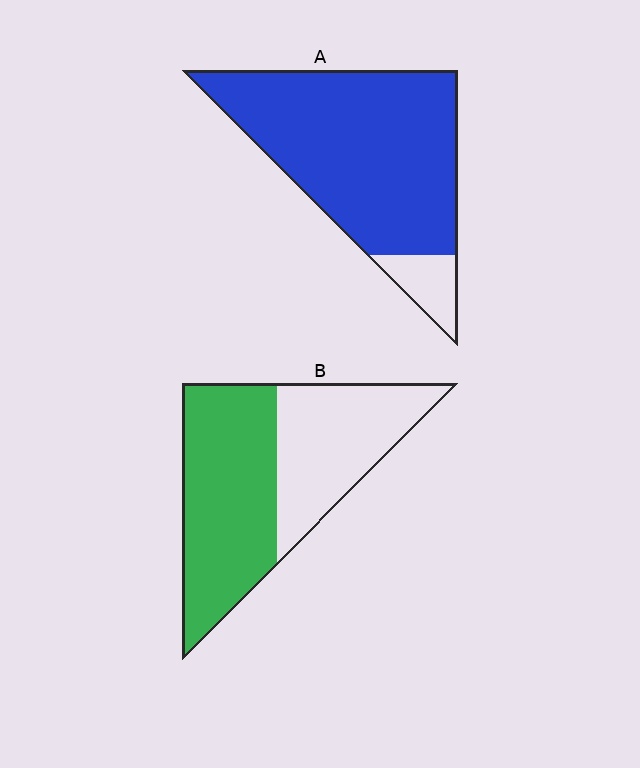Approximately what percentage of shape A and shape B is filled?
A is approximately 90% and B is approximately 55%.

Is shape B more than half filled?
Yes.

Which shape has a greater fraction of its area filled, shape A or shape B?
Shape A.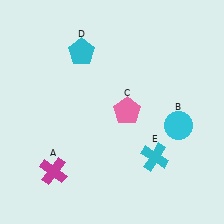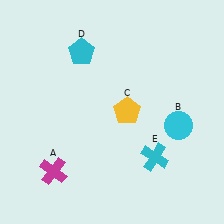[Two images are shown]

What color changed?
The pentagon (C) changed from pink in Image 1 to yellow in Image 2.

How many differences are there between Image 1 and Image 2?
There is 1 difference between the two images.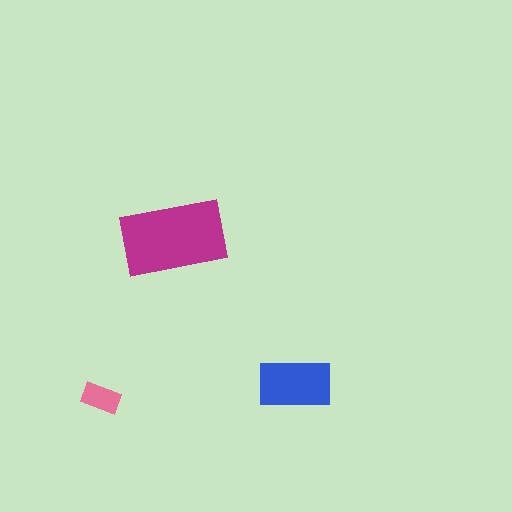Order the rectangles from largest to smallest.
the magenta one, the blue one, the pink one.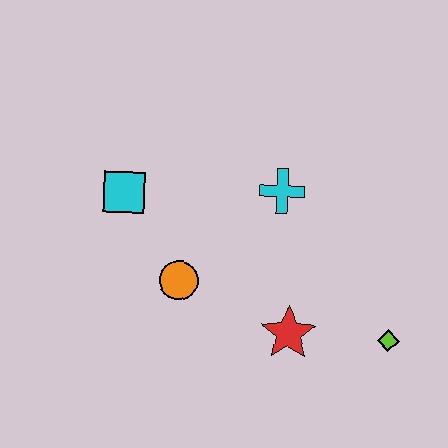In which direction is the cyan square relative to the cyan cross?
The cyan square is to the left of the cyan cross.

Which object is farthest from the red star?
The cyan square is farthest from the red star.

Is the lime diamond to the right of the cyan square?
Yes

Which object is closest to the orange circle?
The cyan square is closest to the orange circle.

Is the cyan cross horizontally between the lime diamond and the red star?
No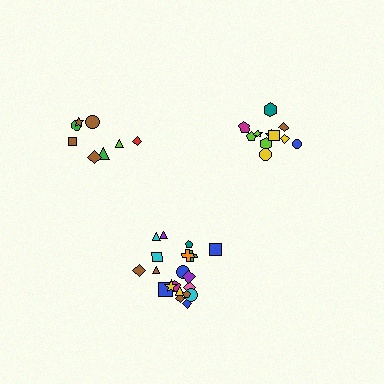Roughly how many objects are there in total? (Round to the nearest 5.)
Roughly 40 objects in total.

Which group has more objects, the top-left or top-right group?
The top-right group.